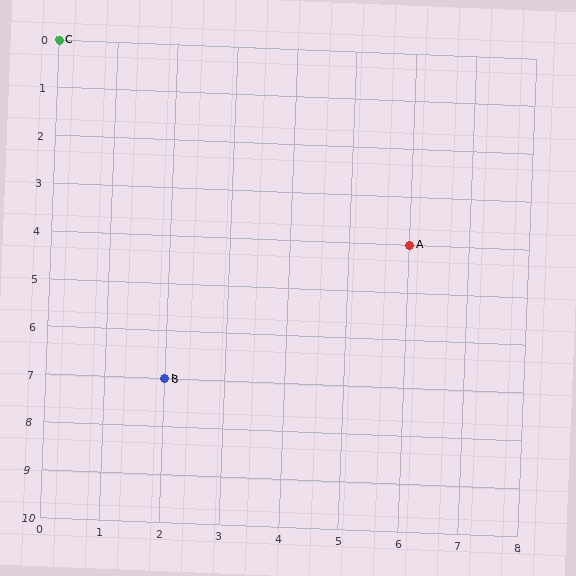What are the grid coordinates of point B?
Point B is at grid coordinates (2, 7).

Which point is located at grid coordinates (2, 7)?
Point B is at (2, 7).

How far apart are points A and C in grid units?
Points A and C are 6 columns and 4 rows apart (about 7.2 grid units diagonally).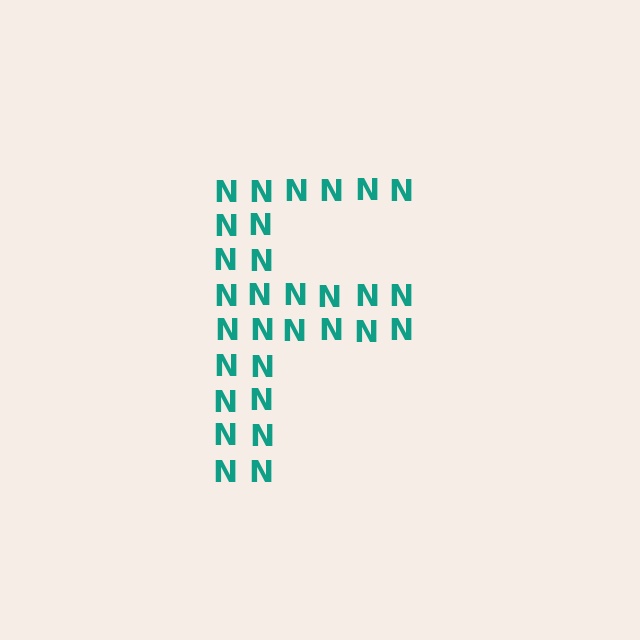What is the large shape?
The large shape is the letter F.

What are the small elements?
The small elements are letter N's.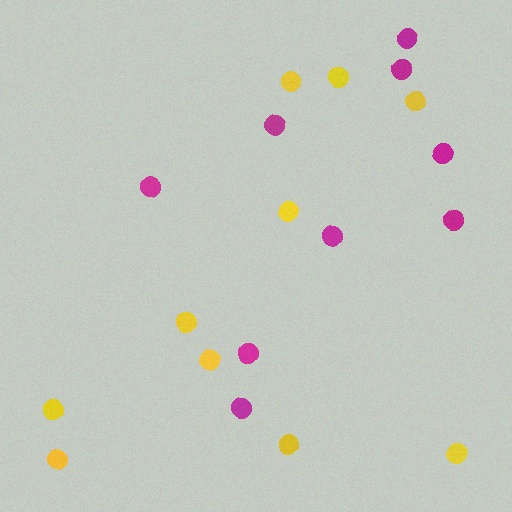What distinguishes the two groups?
There are 2 groups: one group of magenta circles (9) and one group of yellow circles (10).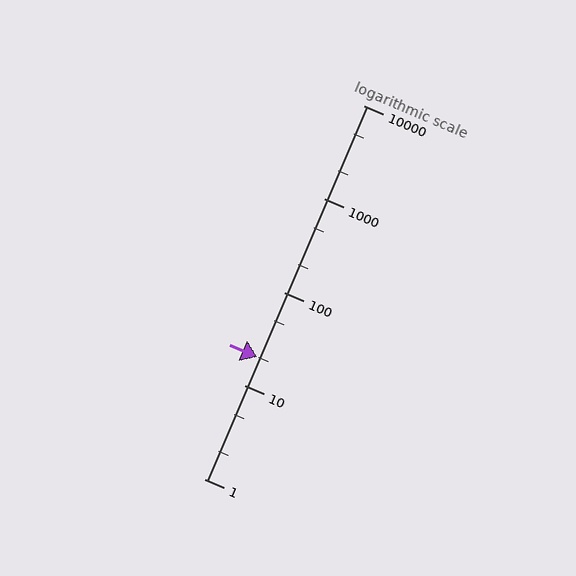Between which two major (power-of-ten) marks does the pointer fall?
The pointer is between 10 and 100.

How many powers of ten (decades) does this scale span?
The scale spans 4 decades, from 1 to 10000.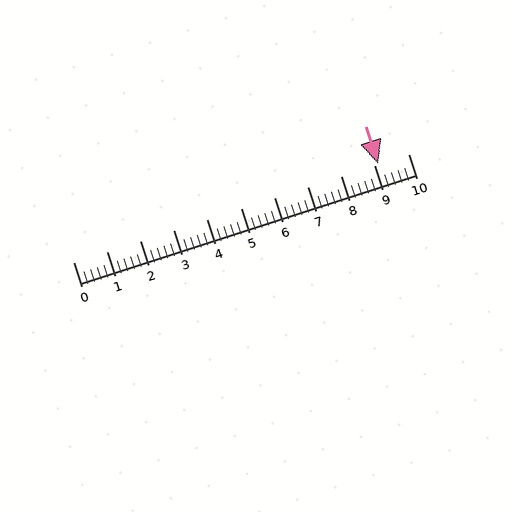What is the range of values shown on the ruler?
The ruler shows values from 0 to 10.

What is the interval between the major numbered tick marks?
The major tick marks are spaced 1 units apart.